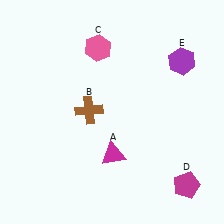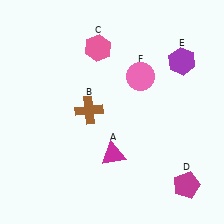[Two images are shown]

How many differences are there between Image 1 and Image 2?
There is 1 difference between the two images.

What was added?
A pink circle (F) was added in Image 2.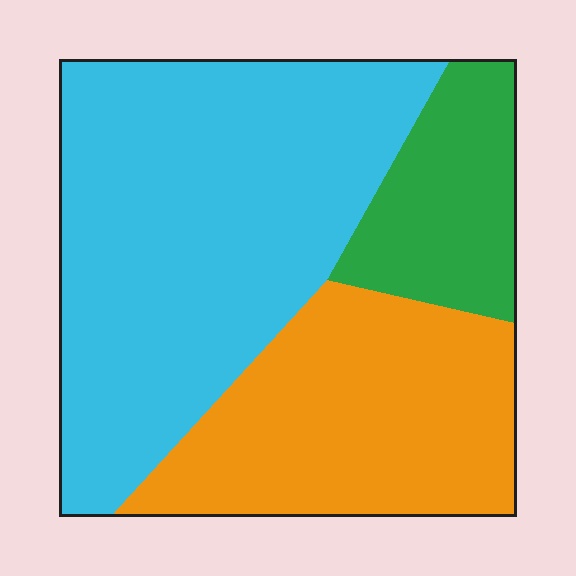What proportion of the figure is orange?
Orange takes up about one third (1/3) of the figure.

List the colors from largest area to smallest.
From largest to smallest: cyan, orange, green.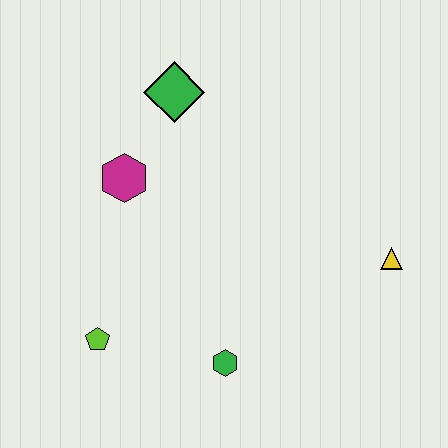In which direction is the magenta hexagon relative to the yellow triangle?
The magenta hexagon is to the left of the yellow triangle.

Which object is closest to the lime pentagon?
The green hexagon is closest to the lime pentagon.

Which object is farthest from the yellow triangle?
The lime pentagon is farthest from the yellow triangle.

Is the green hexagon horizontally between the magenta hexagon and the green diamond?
No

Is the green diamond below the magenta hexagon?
No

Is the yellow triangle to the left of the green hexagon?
No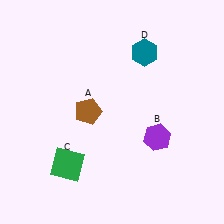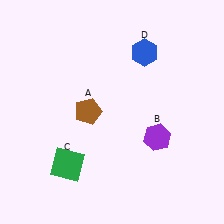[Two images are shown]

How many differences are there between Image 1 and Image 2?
There is 1 difference between the two images.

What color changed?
The hexagon (D) changed from teal in Image 1 to blue in Image 2.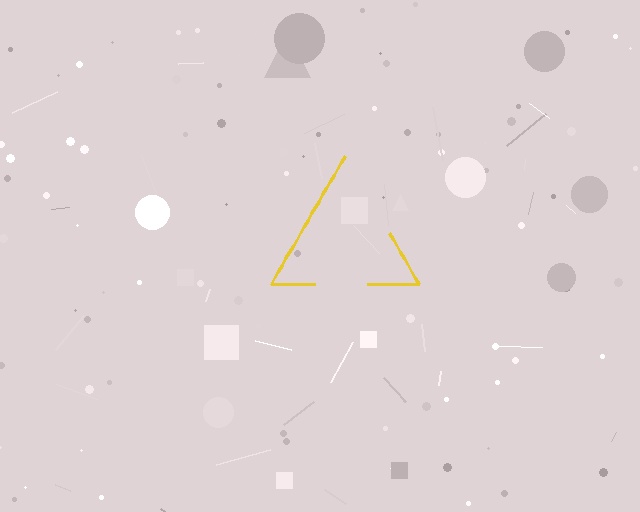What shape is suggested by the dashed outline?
The dashed outline suggests a triangle.